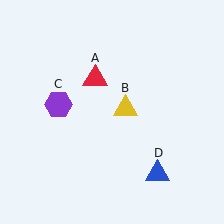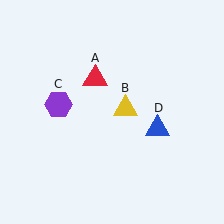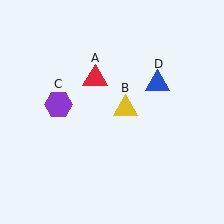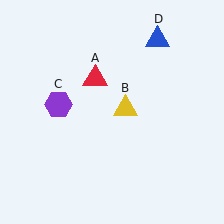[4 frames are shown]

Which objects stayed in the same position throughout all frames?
Red triangle (object A) and yellow triangle (object B) and purple hexagon (object C) remained stationary.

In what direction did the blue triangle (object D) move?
The blue triangle (object D) moved up.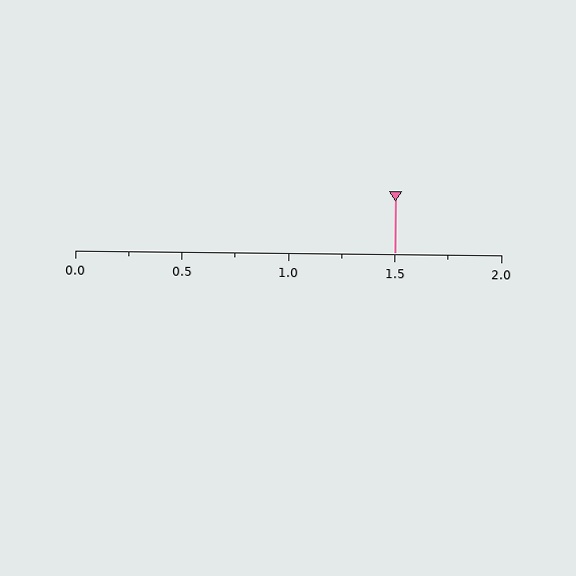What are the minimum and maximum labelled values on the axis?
The axis runs from 0.0 to 2.0.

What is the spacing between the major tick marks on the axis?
The major ticks are spaced 0.5 apart.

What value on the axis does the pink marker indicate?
The marker indicates approximately 1.5.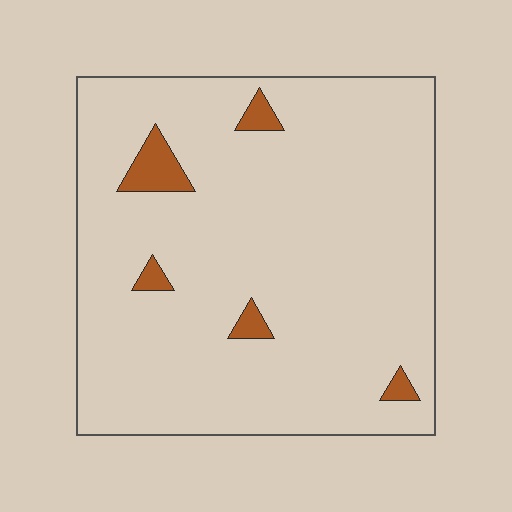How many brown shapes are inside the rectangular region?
5.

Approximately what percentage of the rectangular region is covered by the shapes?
Approximately 5%.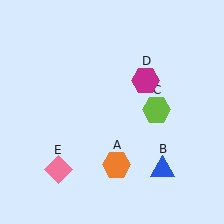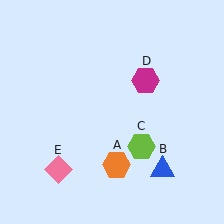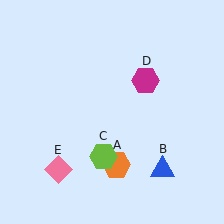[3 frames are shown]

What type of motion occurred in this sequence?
The lime hexagon (object C) rotated clockwise around the center of the scene.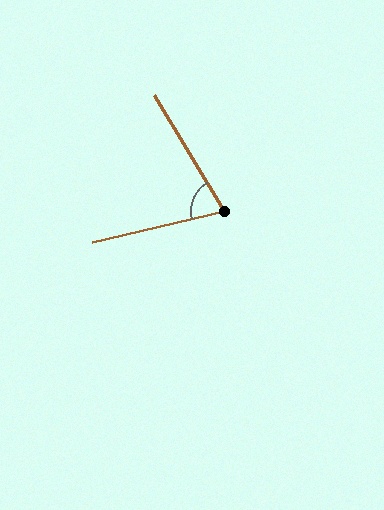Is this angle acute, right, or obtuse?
It is acute.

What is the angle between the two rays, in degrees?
Approximately 72 degrees.